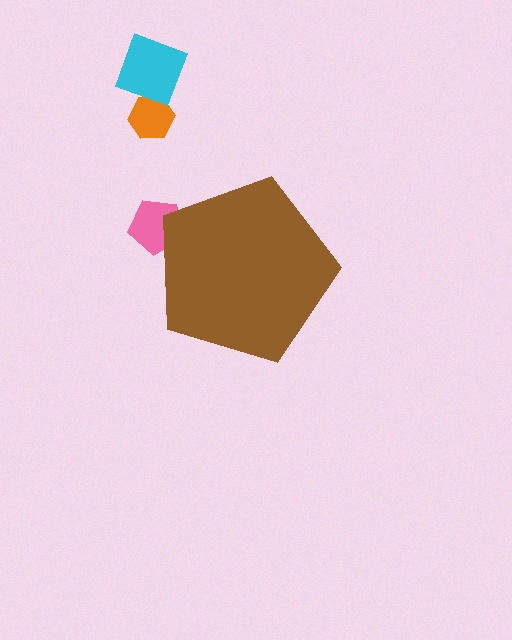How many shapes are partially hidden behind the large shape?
1 shape is partially hidden.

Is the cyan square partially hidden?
No, the cyan square is fully visible.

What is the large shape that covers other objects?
A brown pentagon.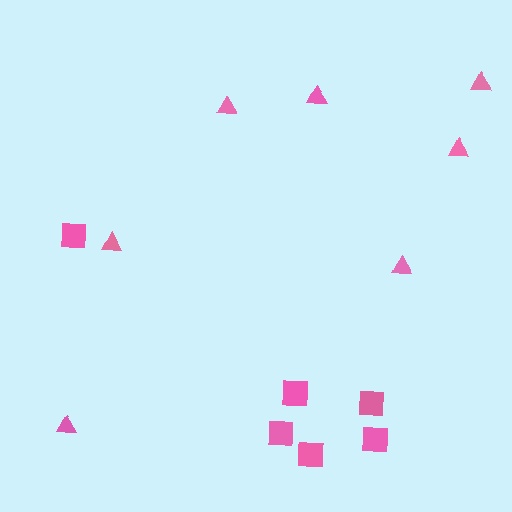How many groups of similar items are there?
There are 2 groups: one group of triangles (7) and one group of squares (6).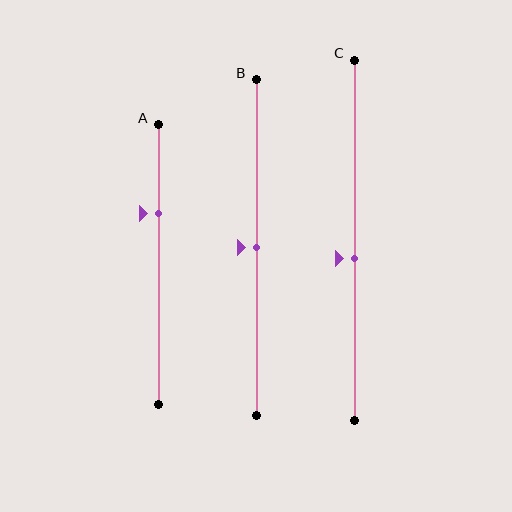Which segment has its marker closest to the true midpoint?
Segment B has its marker closest to the true midpoint.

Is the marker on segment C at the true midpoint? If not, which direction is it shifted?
No, the marker on segment C is shifted downward by about 5% of the segment length.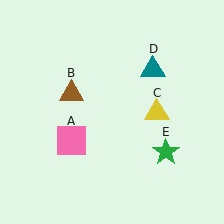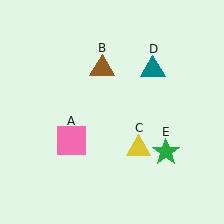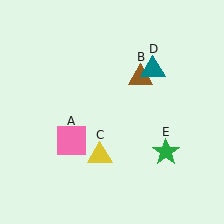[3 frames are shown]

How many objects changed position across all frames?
2 objects changed position: brown triangle (object B), yellow triangle (object C).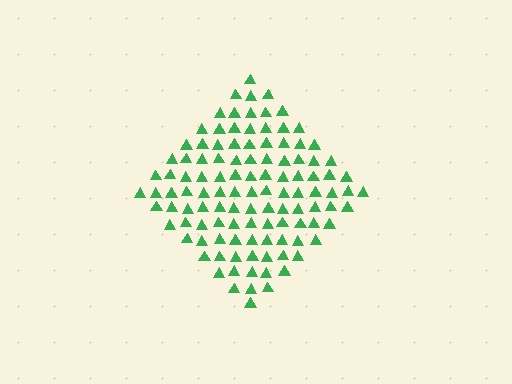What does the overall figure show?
The overall figure shows a diamond.